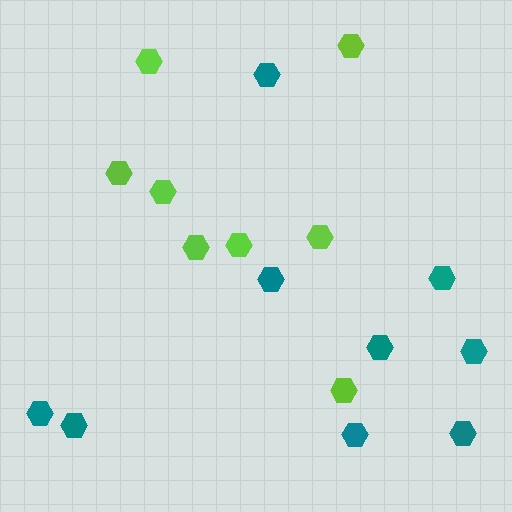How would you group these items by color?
There are 2 groups: one group of teal hexagons (9) and one group of lime hexagons (8).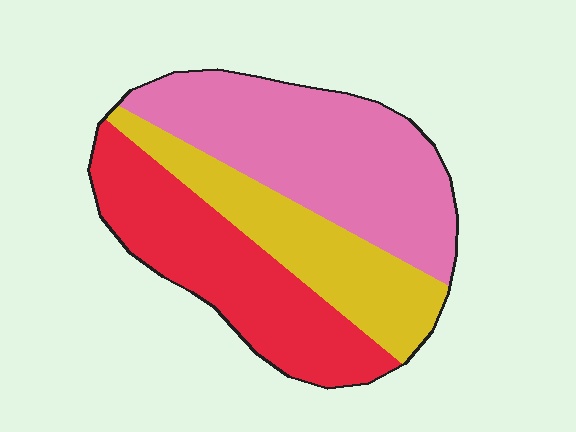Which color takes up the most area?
Pink, at roughly 40%.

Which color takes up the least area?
Yellow, at roughly 25%.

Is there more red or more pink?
Pink.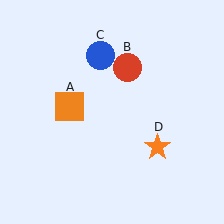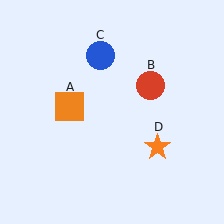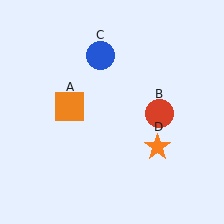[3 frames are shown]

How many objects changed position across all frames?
1 object changed position: red circle (object B).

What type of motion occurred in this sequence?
The red circle (object B) rotated clockwise around the center of the scene.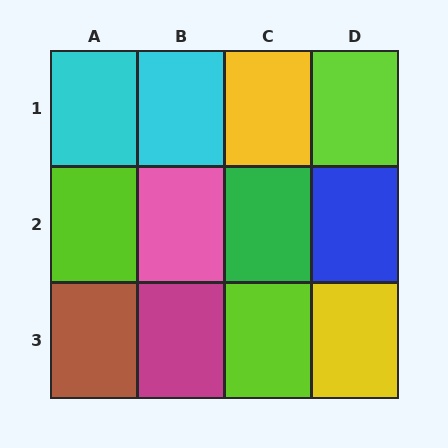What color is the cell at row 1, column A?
Cyan.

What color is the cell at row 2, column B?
Pink.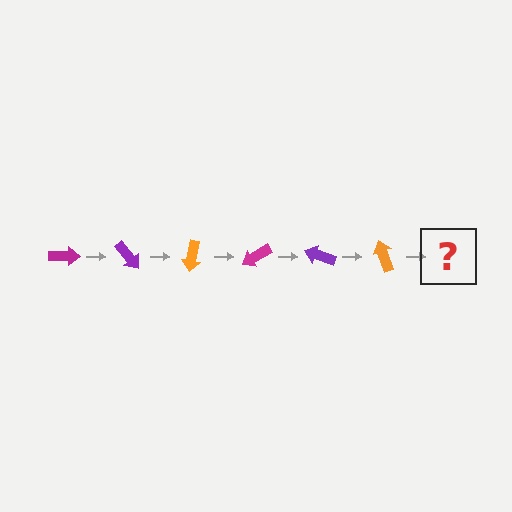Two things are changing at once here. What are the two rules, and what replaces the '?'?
The two rules are that it rotates 50 degrees each step and the color cycles through magenta, purple, and orange. The '?' should be a magenta arrow, rotated 300 degrees from the start.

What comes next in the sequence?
The next element should be a magenta arrow, rotated 300 degrees from the start.